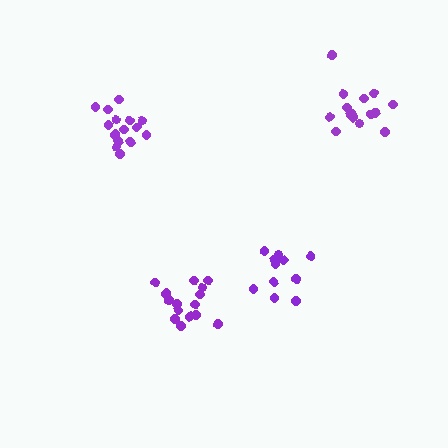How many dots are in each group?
Group 1: 15 dots, Group 2: 15 dots, Group 3: 11 dots, Group 4: 15 dots (56 total).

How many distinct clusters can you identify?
There are 4 distinct clusters.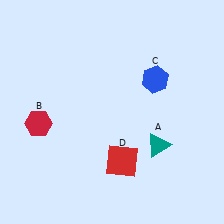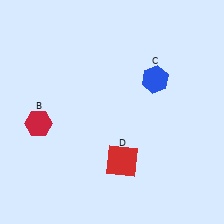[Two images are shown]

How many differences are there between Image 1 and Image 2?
There is 1 difference between the two images.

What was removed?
The teal triangle (A) was removed in Image 2.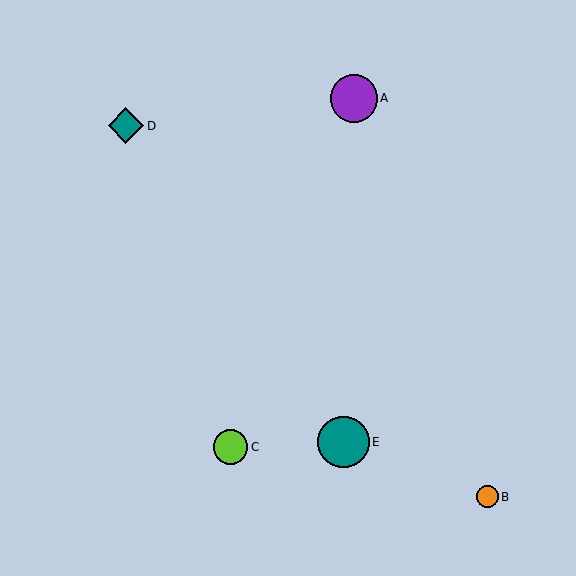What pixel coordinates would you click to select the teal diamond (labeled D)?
Click at (126, 126) to select the teal diamond D.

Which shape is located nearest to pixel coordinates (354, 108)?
The purple circle (labeled A) at (354, 98) is nearest to that location.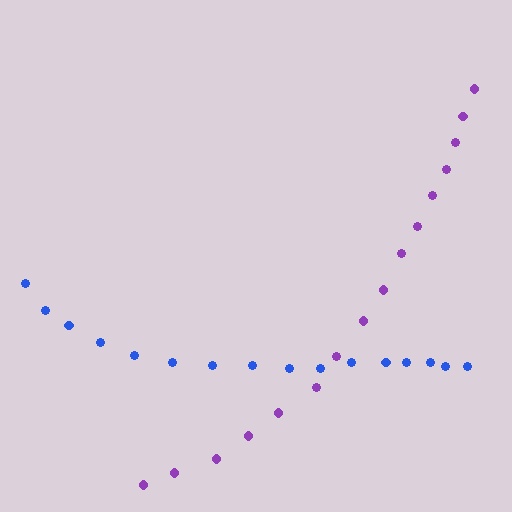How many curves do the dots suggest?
There are 2 distinct paths.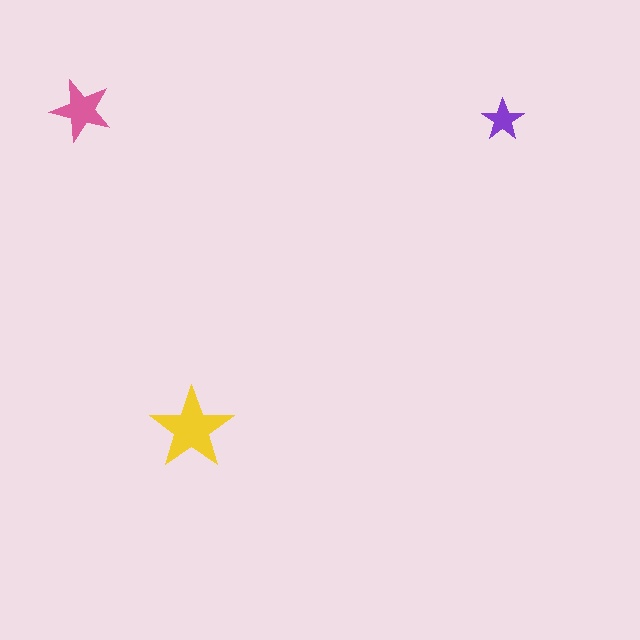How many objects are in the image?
There are 3 objects in the image.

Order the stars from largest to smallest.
the yellow one, the pink one, the purple one.